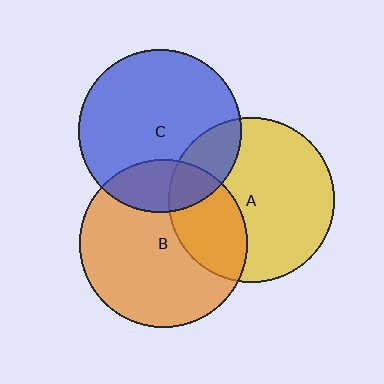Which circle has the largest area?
Circle B (orange).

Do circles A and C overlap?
Yes.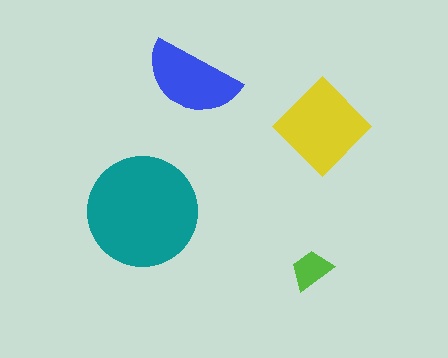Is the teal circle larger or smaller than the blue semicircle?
Larger.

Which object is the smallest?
The lime trapezoid.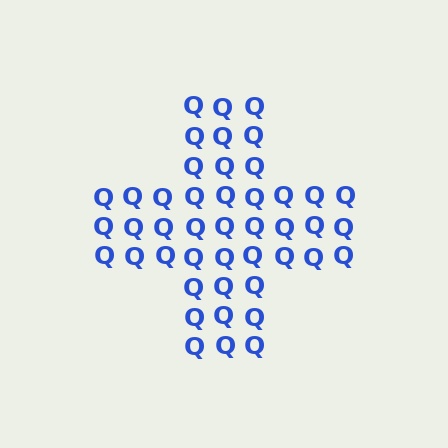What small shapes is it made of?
It is made of small letter Q's.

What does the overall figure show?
The overall figure shows a cross.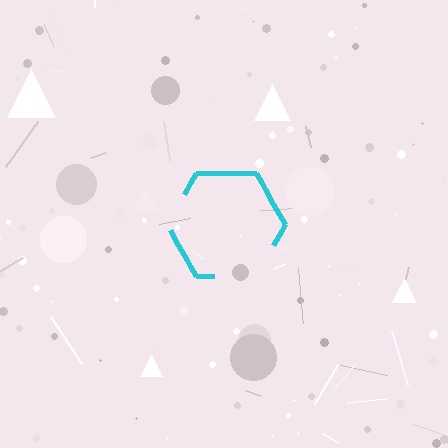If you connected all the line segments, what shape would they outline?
They would outline a hexagon.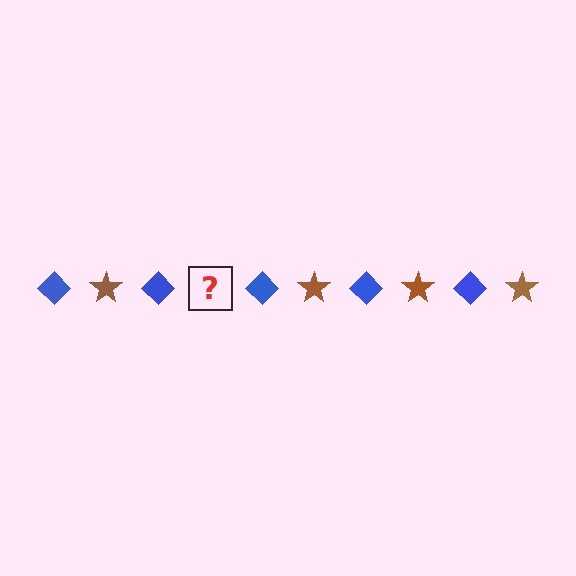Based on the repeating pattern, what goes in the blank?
The blank should be a brown star.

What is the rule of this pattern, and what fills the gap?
The rule is that the pattern alternates between blue diamond and brown star. The gap should be filled with a brown star.